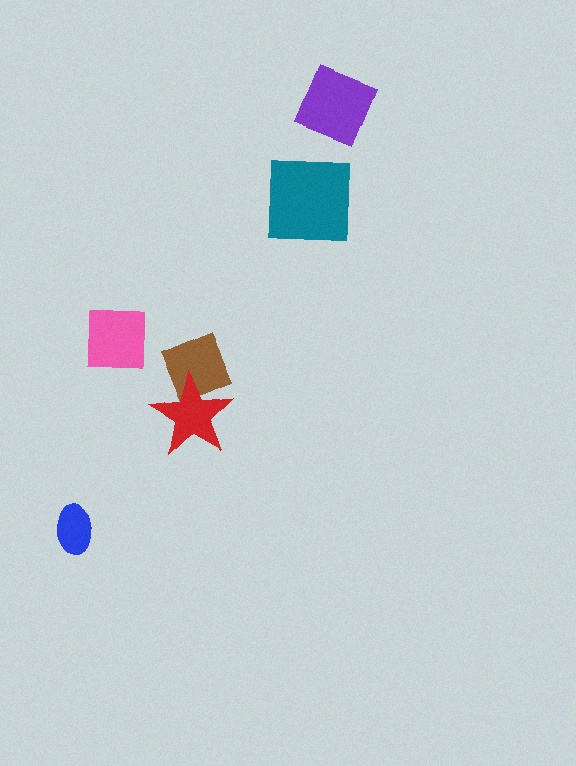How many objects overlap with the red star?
1 object overlaps with the red star.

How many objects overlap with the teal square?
0 objects overlap with the teal square.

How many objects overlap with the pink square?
0 objects overlap with the pink square.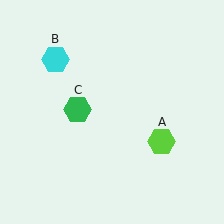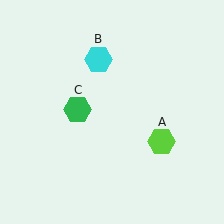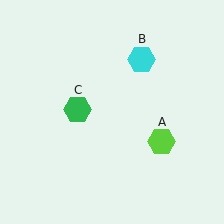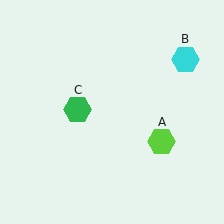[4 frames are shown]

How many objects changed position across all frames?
1 object changed position: cyan hexagon (object B).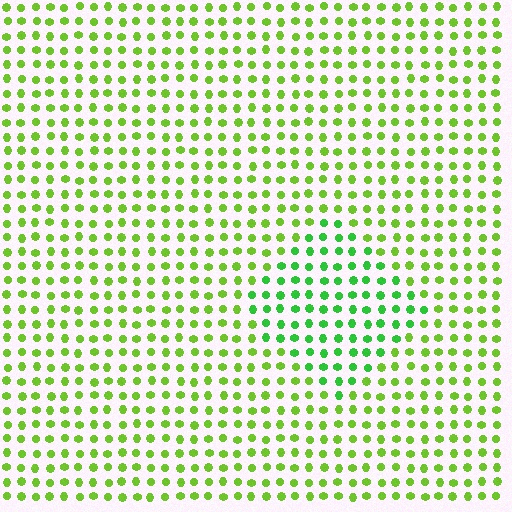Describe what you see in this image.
The image is filled with small lime elements in a uniform arrangement. A diamond-shaped region is visible where the elements are tinted to a slightly different hue, forming a subtle color boundary.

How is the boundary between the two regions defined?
The boundary is defined purely by a slight shift in hue (about 30 degrees). Spacing, size, and orientation are identical on both sides.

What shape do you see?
I see a diamond.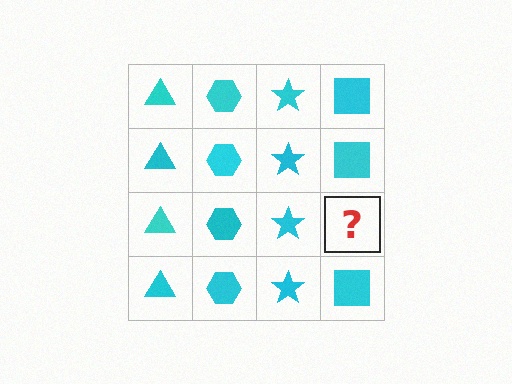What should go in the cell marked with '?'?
The missing cell should contain a cyan square.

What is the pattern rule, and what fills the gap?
The rule is that each column has a consistent shape. The gap should be filled with a cyan square.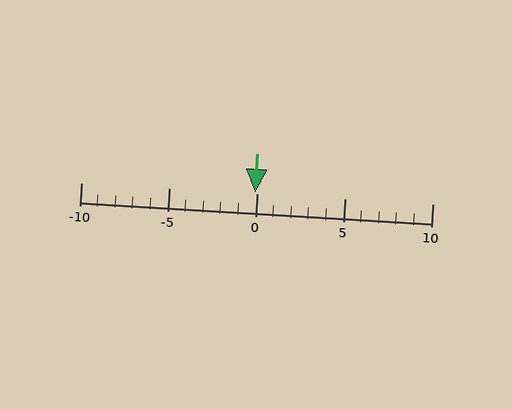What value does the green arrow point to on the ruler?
The green arrow points to approximately 0.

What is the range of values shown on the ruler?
The ruler shows values from -10 to 10.